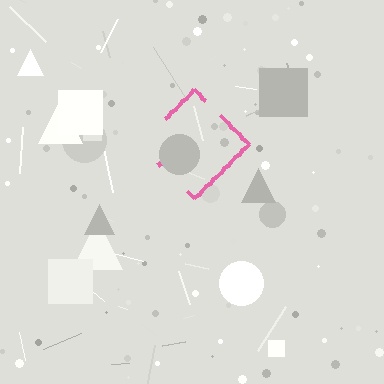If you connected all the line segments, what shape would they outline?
They would outline a diamond.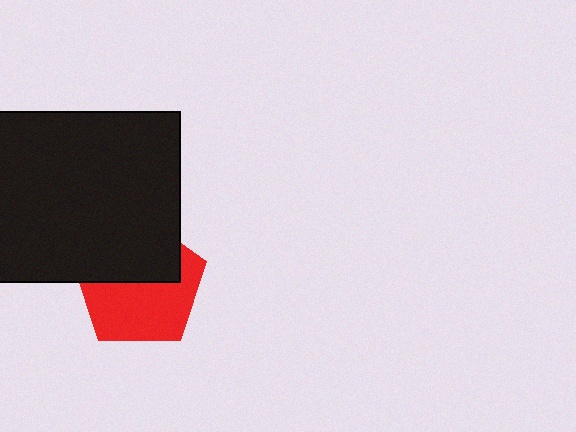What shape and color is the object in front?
The object in front is a black rectangle.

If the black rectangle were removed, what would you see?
You would see the complete red pentagon.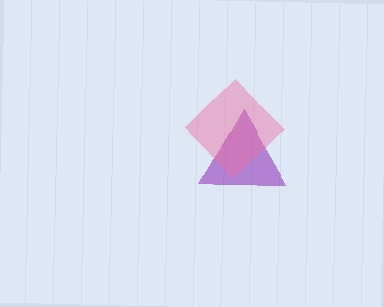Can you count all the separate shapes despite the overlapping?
Yes, there are 2 separate shapes.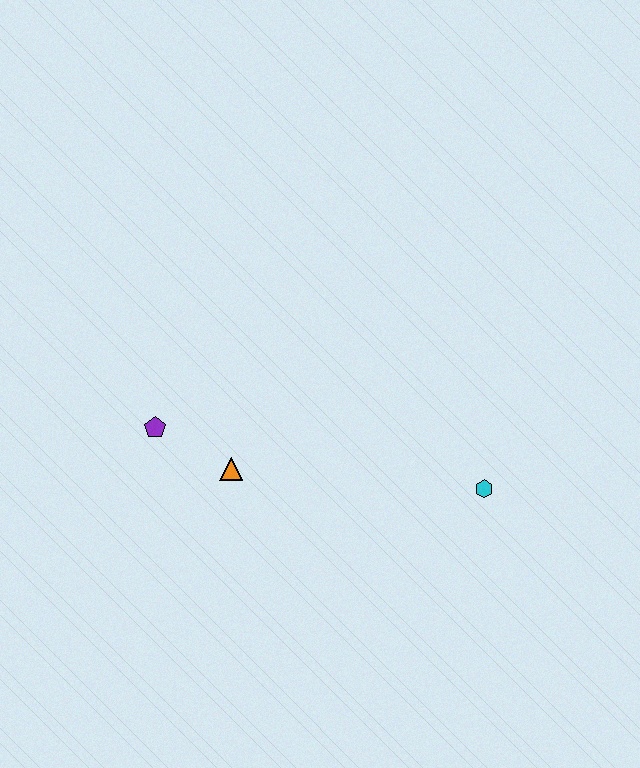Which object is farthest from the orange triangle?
The cyan hexagon is farthest from the orange triangle.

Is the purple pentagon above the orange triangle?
Yes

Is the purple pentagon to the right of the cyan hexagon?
No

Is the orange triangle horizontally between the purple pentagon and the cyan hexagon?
Yes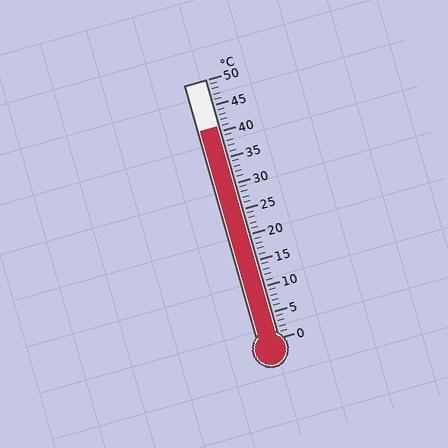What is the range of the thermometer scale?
The thermometer scale ranges from 0°C to 50°C.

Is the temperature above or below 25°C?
The temperature is above 25°C.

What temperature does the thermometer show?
The thermometer shows approximately 41°C.